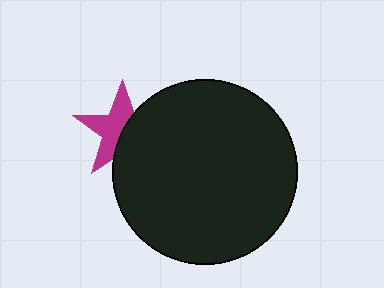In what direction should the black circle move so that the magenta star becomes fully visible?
The black circle should move right. That is the shortest direction to clear the overlap and leave the magenta star fully visible.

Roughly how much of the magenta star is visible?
About half of it is visible (roughly 55%).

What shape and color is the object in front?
The object in front is a black circle.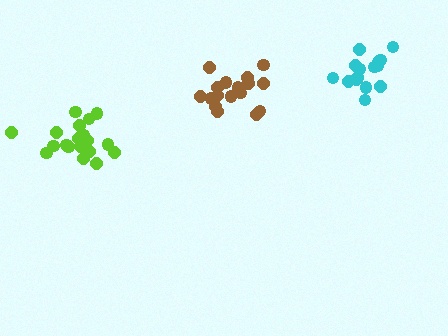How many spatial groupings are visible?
There are 3 spatial groupings.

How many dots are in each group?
Group 1: 17 dots, Group 2: 20 dots, Group 3: 15 dots (52 total).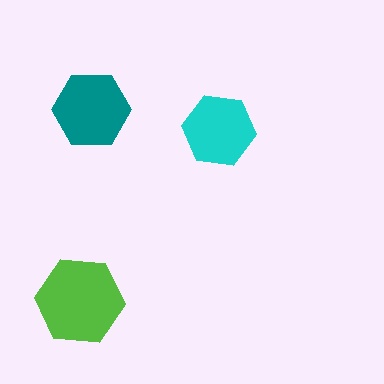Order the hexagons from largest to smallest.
the lime one, the teal one, the cyan one.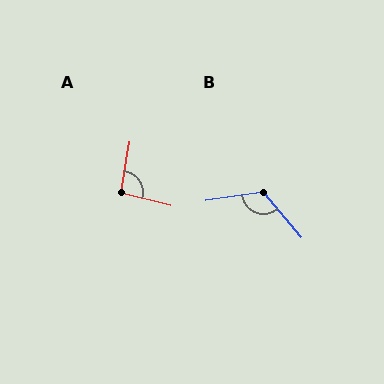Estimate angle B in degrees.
Approximately 122 degrees.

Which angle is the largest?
B, at approximately 122 degrees.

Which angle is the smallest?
A, at approximately 95 degrees.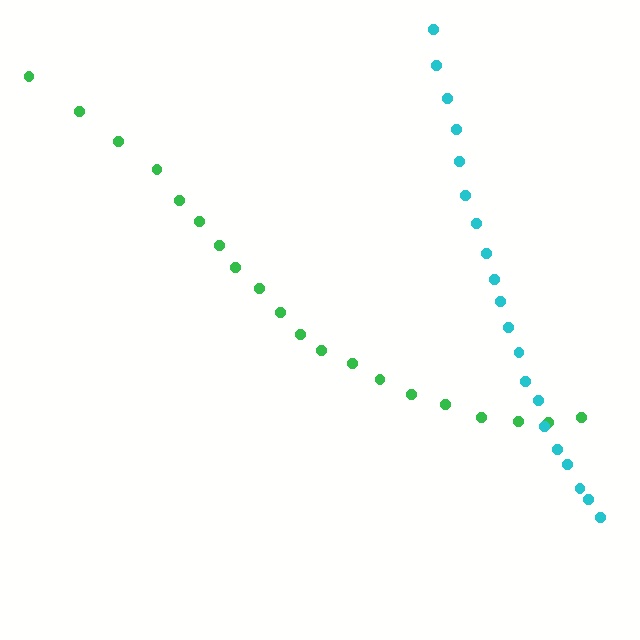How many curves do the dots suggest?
There are 2 distinct paths.